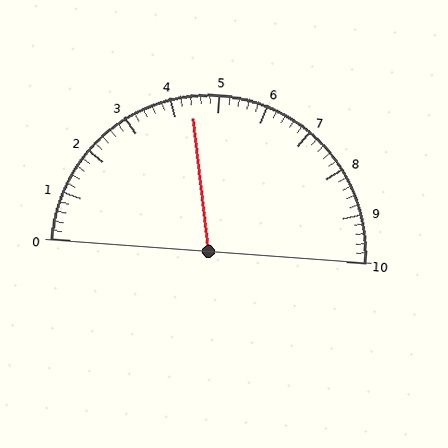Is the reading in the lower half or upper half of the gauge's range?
The reading is in the lower half of the range (0 to 10).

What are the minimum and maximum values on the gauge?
The gauge ranges from 0 to 10.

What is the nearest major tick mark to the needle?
The nearest major tick mark is 4.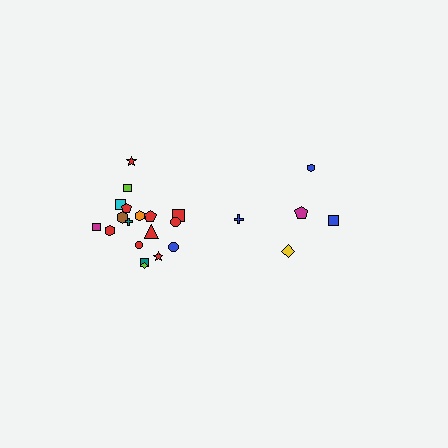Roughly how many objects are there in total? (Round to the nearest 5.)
Roughly 25 objects in total.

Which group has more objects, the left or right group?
The left group.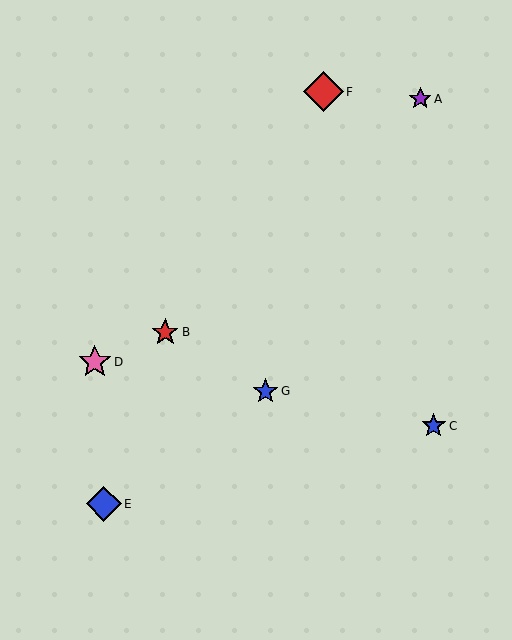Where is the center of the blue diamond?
The center of the blue diamond is at (104, 504).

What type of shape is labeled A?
Shape A is a purple star.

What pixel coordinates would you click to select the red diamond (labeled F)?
Click at (323, 92) to select the red diamond F.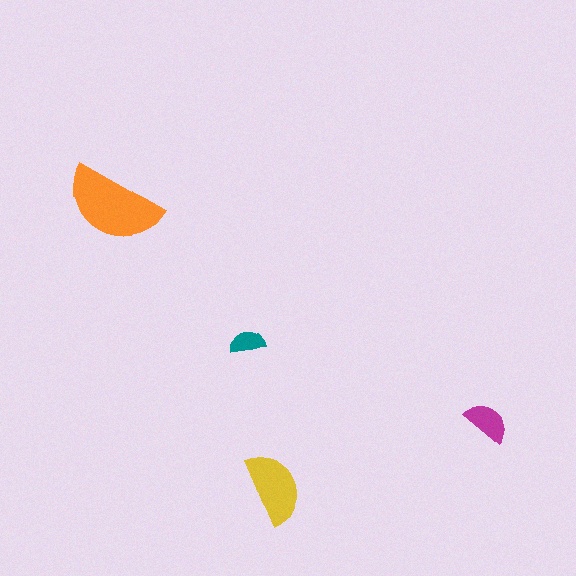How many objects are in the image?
There are 4 objects in the image.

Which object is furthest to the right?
The magenta semicircle is rightmost.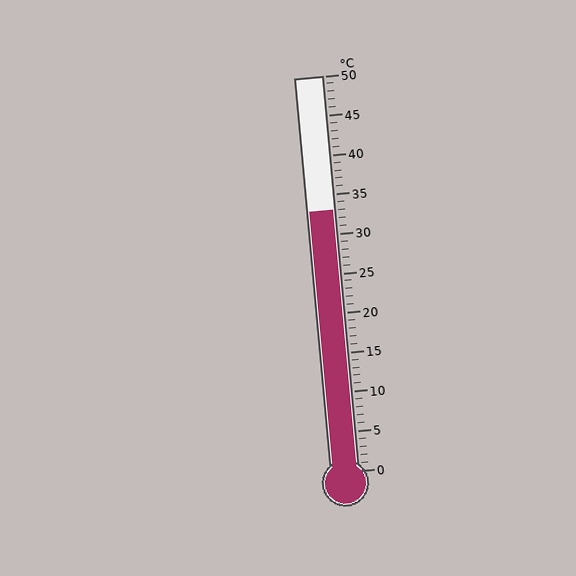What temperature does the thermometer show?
The thermometer shows approximately 33°C.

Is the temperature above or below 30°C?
The temperature is above 30°C.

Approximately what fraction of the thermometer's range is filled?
The thermometer is filled to approximately 65% of its range.